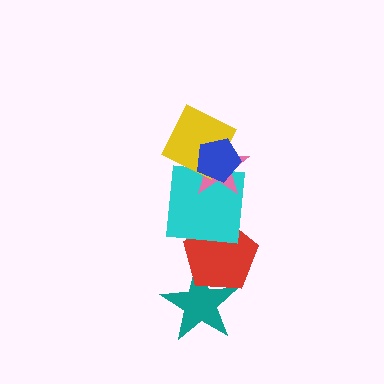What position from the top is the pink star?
The pink star is 3rd from the top.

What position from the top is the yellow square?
The yellow square is 2nd from the top.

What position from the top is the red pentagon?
The red pentagon is 5th from the top.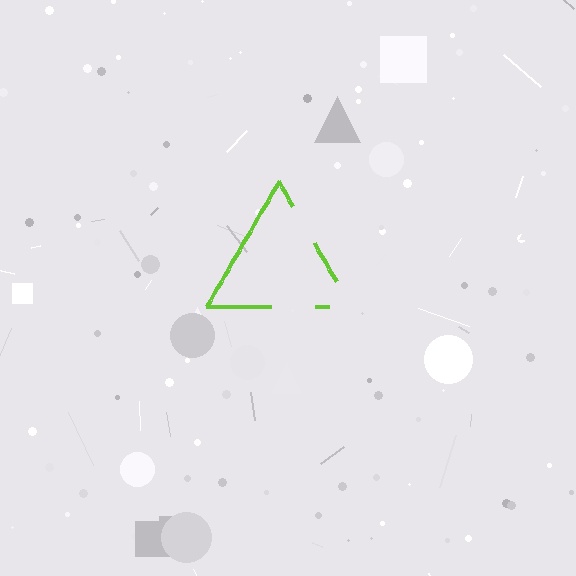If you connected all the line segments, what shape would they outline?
They would outline a triangle.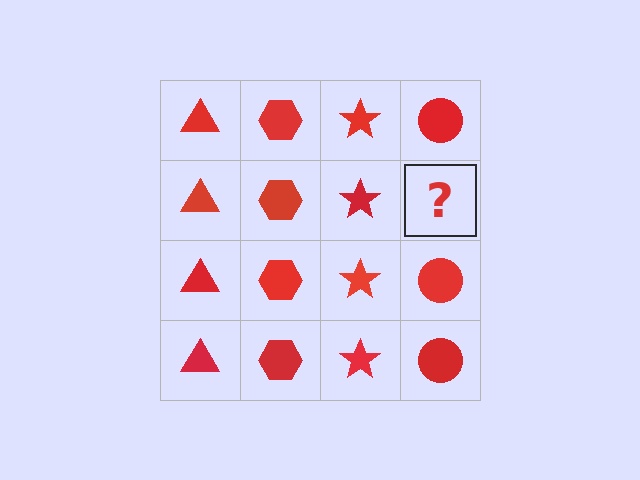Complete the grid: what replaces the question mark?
The question mark should be replaced with a red circle.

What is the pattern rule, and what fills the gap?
The rule is that each column has a consistent shape. The gap should be filled with a red circle.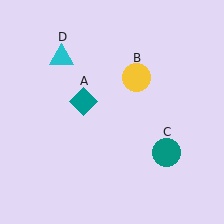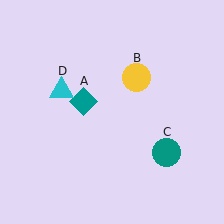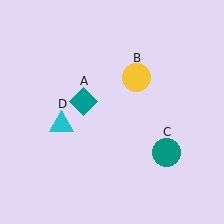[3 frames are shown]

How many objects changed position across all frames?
1 object changed position: cyan triangle (object D).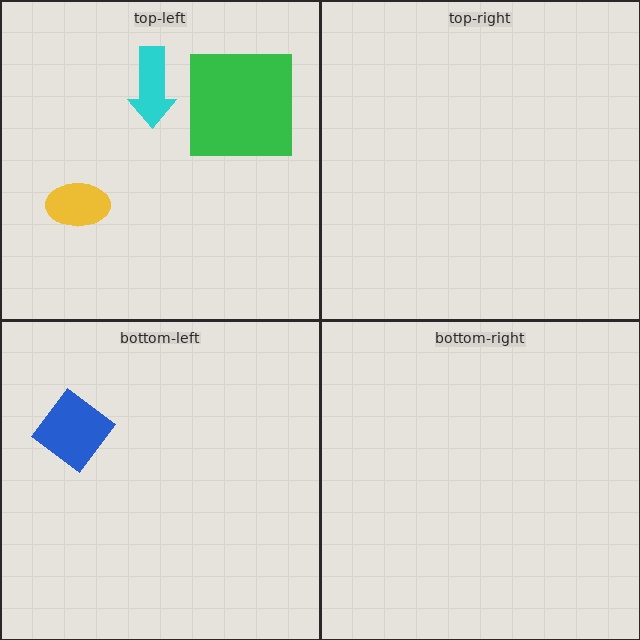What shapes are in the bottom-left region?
The blue diamond.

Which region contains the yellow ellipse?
The top-left region.